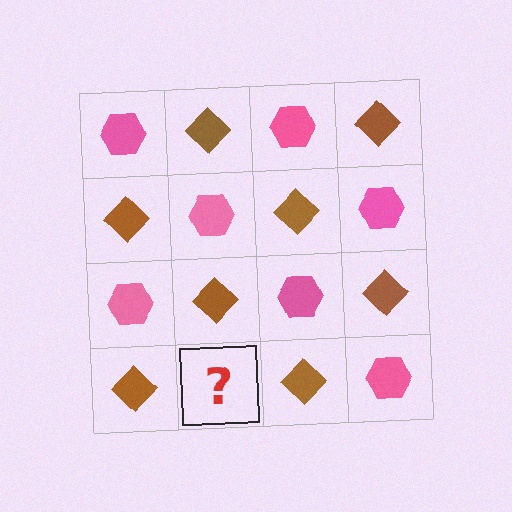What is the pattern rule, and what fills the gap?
The rule is that it alternates pink hexagon and brown diamond in a checkerboard pattern. The gap should be filled with a pink hexagon.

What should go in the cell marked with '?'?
The missing cell should contain a pink hexagon.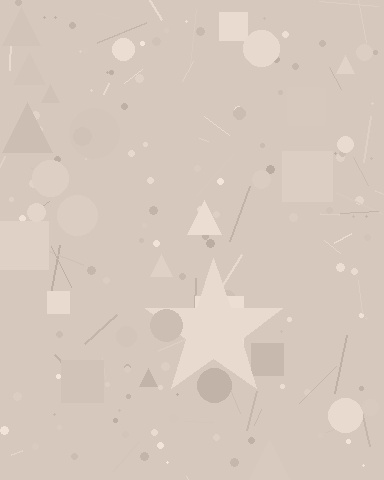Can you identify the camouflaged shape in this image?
The camouflaged shape is a star.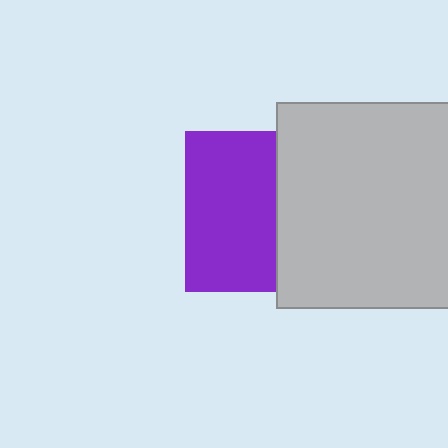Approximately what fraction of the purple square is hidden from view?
Roughly 44% of the purple square is hidden behind the light gray rectangle.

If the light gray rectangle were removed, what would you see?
You would see the complete purple square.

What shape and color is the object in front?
The object in front is a light gray rectangle.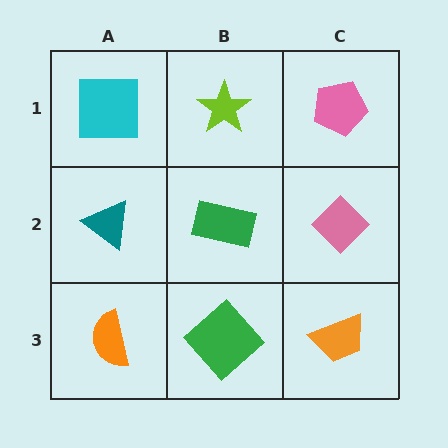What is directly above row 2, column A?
A cyan square.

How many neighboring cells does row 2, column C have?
3.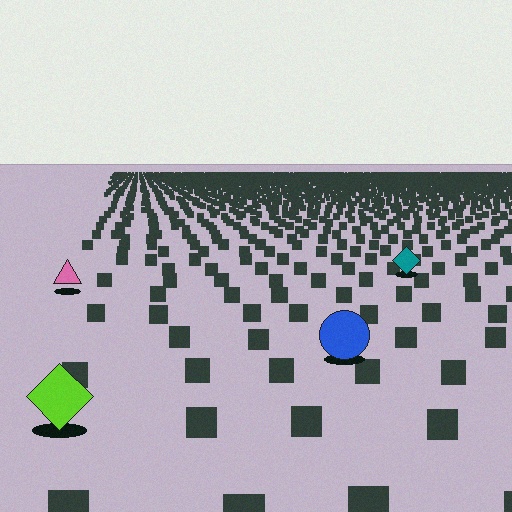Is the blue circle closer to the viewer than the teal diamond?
Yes. The blue circle is closer — you can tell from the texture gradient: the ground texture is coarser near it.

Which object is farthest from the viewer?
The teal diamond is farthest from the viewer. It appears smaller and the ground texture around it is denser.